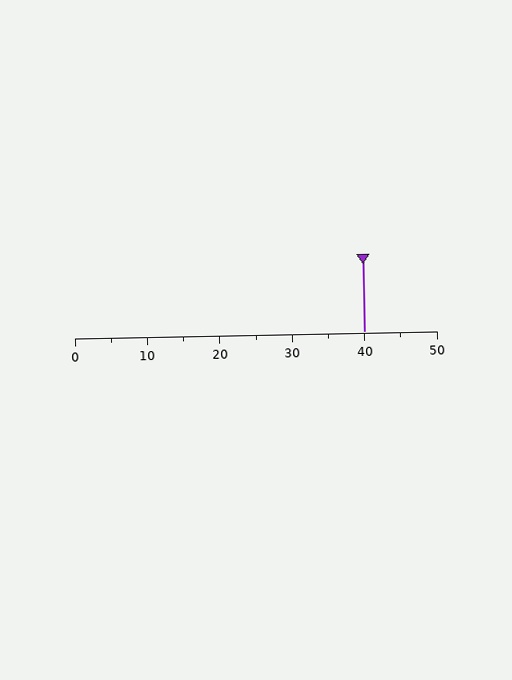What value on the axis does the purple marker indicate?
The marker indicates approximately 40.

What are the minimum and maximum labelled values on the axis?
The axis runs from 0 to 50.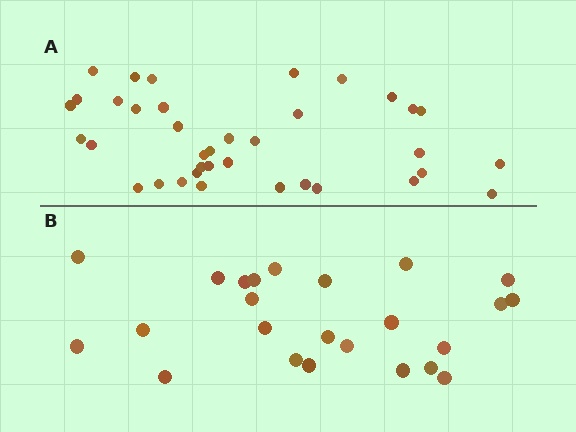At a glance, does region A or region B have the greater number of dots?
Region A (the top region) has more dots.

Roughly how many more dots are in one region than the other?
Region A has approximately 15 more dots than region B.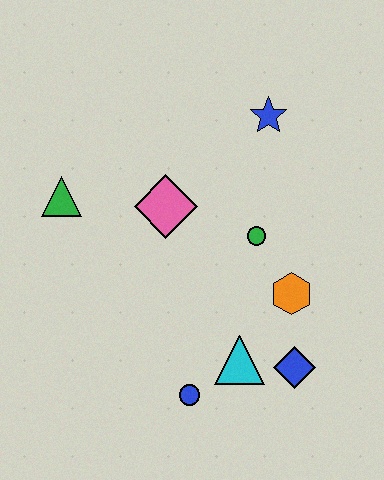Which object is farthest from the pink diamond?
The blue diamond is farthest from the pink diamond.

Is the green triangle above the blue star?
No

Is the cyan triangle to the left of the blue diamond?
Yes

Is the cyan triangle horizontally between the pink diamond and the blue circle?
No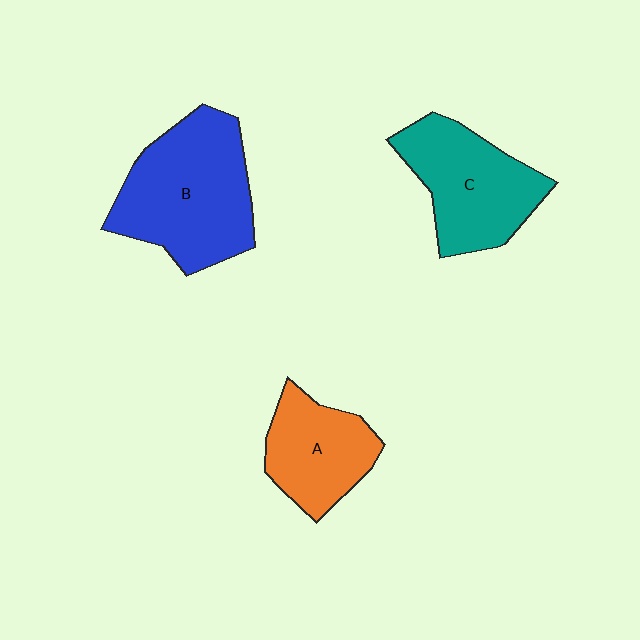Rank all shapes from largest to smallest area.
From largest to smallest: B (blue), C (teal), A (orange).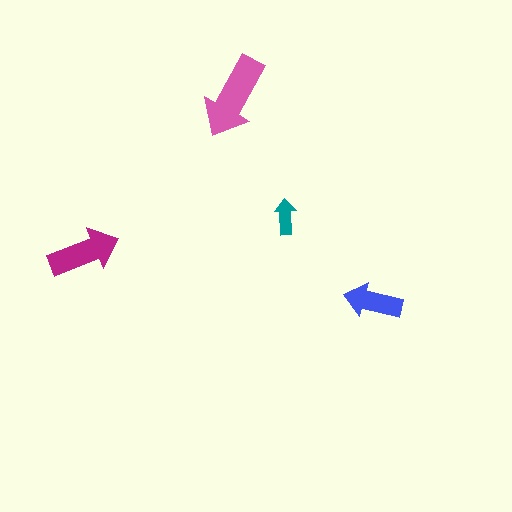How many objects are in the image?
There are 4 objects in the image.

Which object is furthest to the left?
The magenta arrow is leftmost.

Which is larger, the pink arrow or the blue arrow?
The pink one.